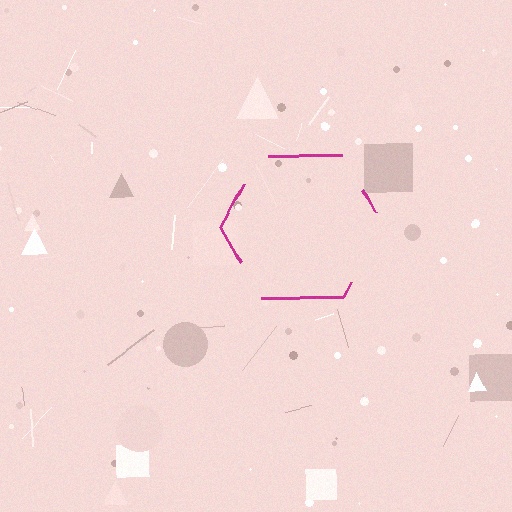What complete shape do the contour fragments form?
The contour fragments form a hexagon.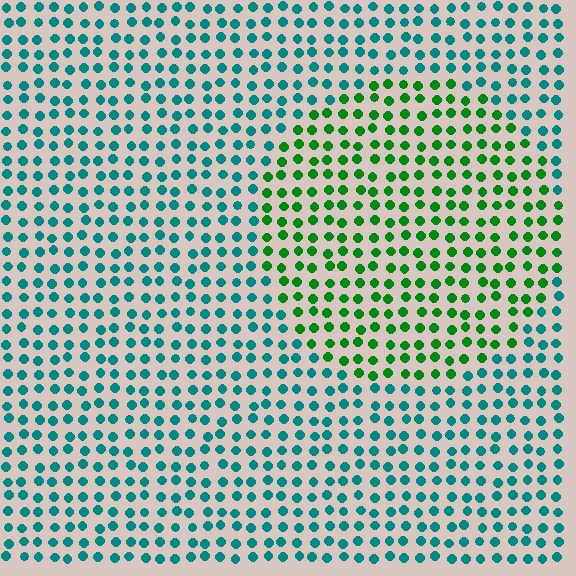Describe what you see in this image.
The image is filled with small teal elements in a uniform arrangement. A circle-shaped region is visible where the elements are tinted to a slightly different hue, forming a subtle color boundary.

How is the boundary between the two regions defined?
The boundary is defined purely by a slight shift in hue (about 48 degrees). Spacing, size, and orientation are identical on both sides.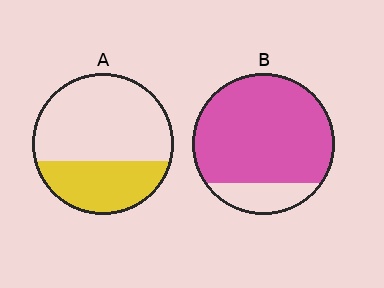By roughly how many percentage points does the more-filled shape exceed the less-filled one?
By roughly 50 percentage points (B over A).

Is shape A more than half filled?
No.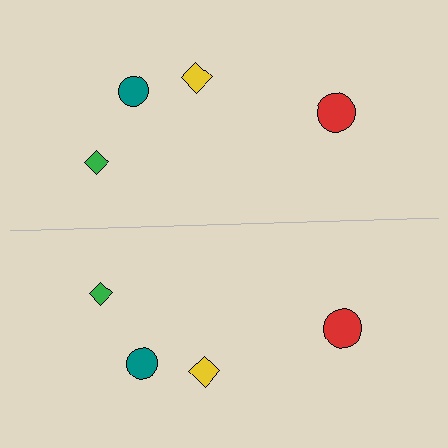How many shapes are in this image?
There are 8 shapes in this image.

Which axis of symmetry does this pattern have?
The pattern has a horizontal axis of symmetry running through the center of the image.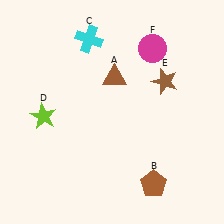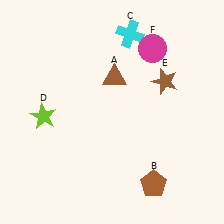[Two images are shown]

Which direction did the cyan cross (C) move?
The cyan cross (C) moved right.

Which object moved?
The cyan cross (C) moved right.